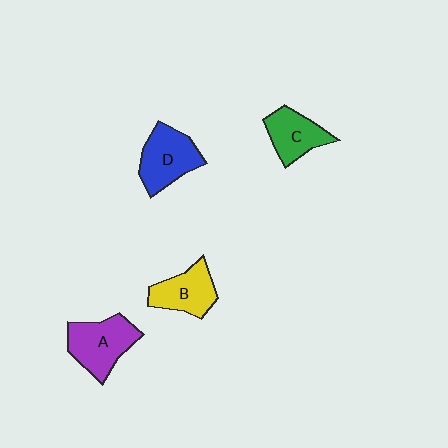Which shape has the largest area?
Shape A (purple).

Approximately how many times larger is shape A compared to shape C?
Approximately 1.3 times.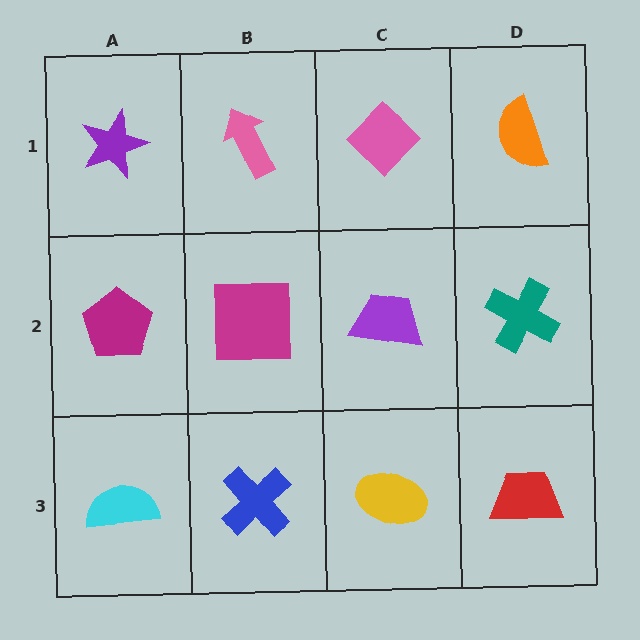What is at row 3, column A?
A cyan semicircle.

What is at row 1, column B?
A pink arrow.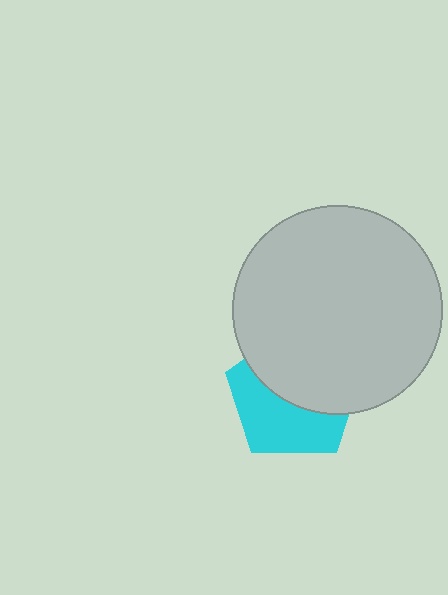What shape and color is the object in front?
The object in front is a light gray circle.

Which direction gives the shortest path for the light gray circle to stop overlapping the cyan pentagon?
Moving up gives the shortest separation.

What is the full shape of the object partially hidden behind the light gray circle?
The partially hidden object is a cyan pentagon.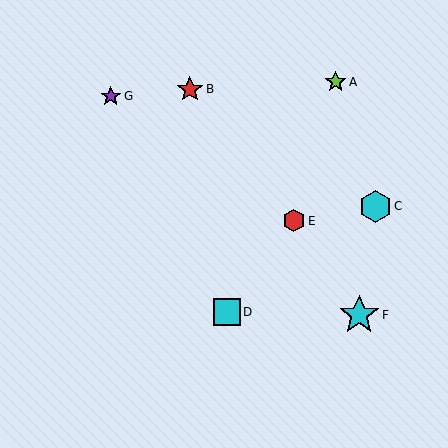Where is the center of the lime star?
The center of the lime star is at (336, 82).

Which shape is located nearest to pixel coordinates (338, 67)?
The lime star (labeled A) at (336, 82) is nearest to that location.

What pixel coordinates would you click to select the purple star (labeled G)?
Click at (111, 96) to select the purple star G.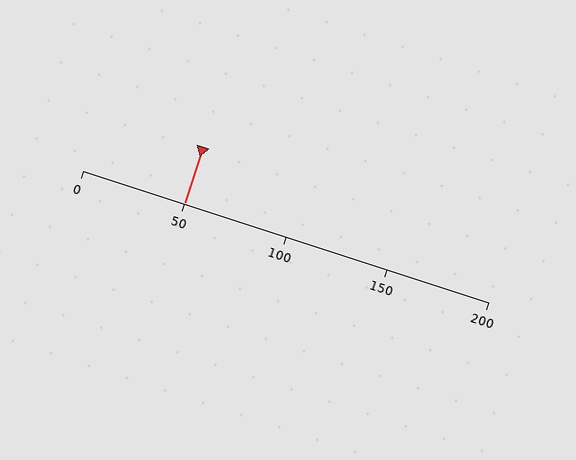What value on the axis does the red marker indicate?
The marker indicates approximately 50.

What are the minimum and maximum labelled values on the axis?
The axis runs from 0 to 200.